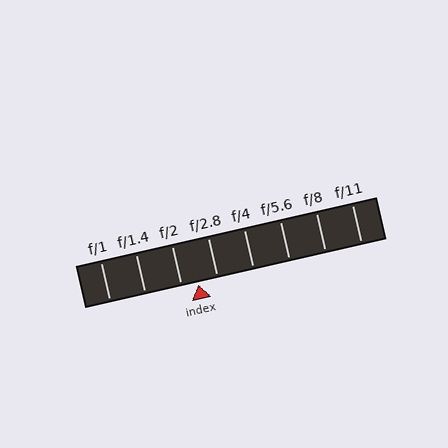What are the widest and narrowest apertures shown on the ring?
The widest aperture shown is f/1 and the narrowest is f/11.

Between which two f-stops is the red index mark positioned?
The index mark is between f/2 and f/2.8.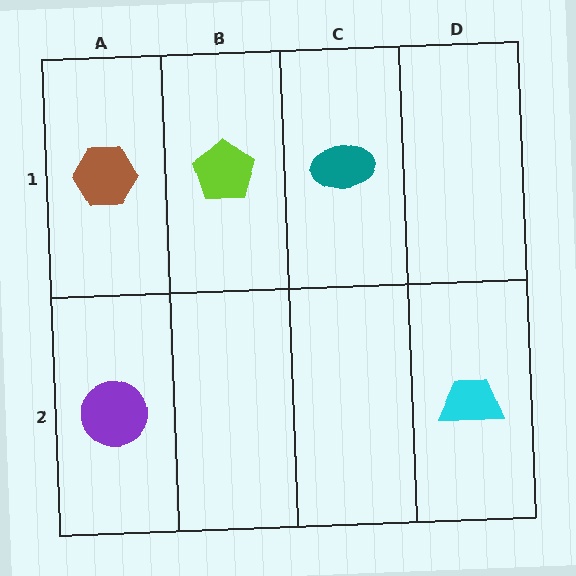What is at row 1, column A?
A brown hexagon.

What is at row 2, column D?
A cyan trapezoid.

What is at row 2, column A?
A purple circle.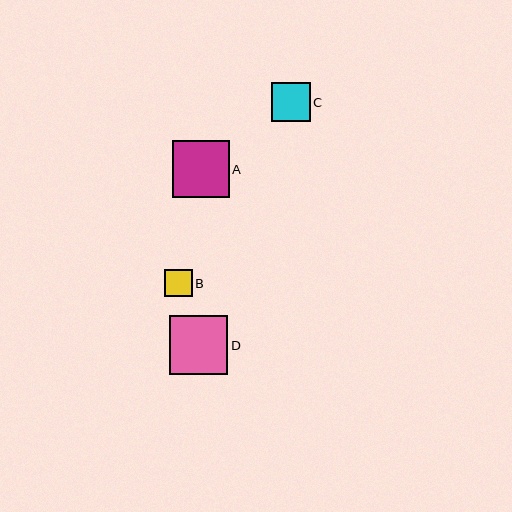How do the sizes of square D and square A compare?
Square D and square A are approximately the same size.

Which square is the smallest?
Square B is the smallest with a size of approximately 28 pixels.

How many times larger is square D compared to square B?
Square D is approximately 2.1 times the size of square B.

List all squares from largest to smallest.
From largest to smallest: D, A, C, B.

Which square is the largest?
Square D is the largest with a size of approximately 59 pixels.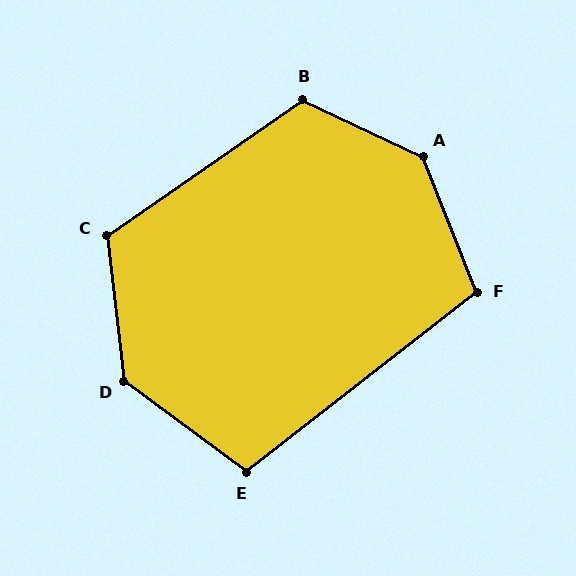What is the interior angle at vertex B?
Approximately 120 degrees (obtuse).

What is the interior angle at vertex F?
Approximately 107 degrees (obtuse).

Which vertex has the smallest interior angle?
E, at approximately 105 degrees.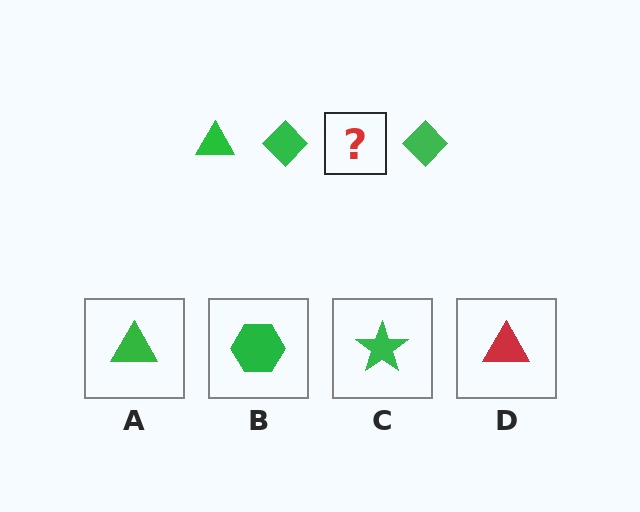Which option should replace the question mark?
Option A.